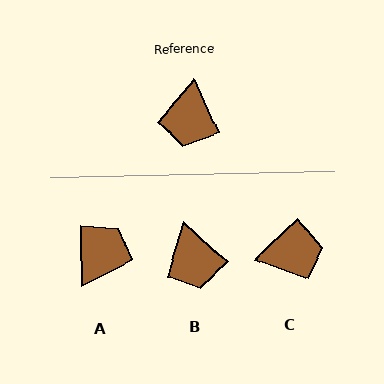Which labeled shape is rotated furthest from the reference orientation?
A, about 157 degrees away.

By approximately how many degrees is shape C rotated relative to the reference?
Approximately 110 degrees counter-clockwise.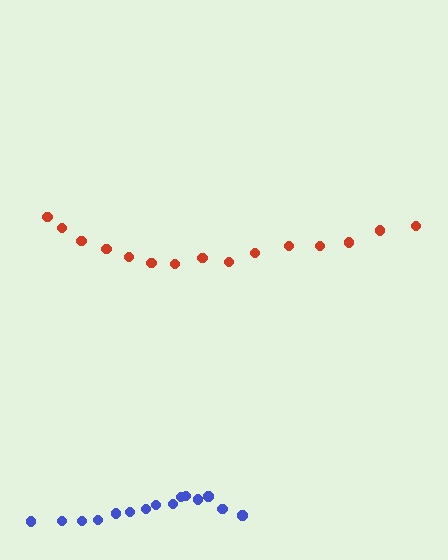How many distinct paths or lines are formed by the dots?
There are 2 distinct paths.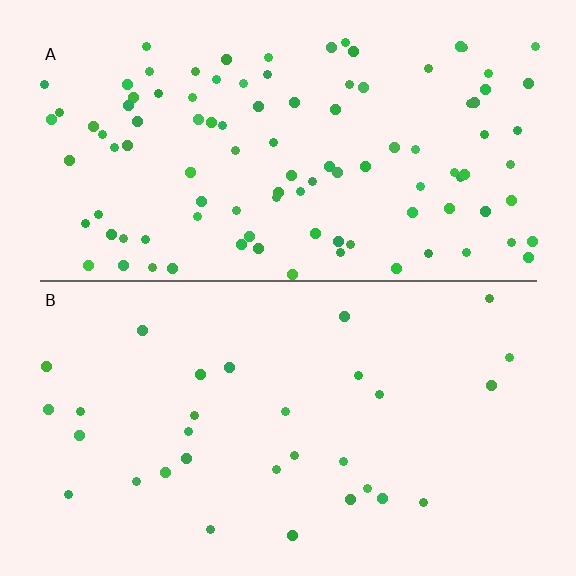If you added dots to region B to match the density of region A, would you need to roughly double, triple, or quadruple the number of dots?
Approximately triple.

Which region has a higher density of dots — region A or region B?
A (the top).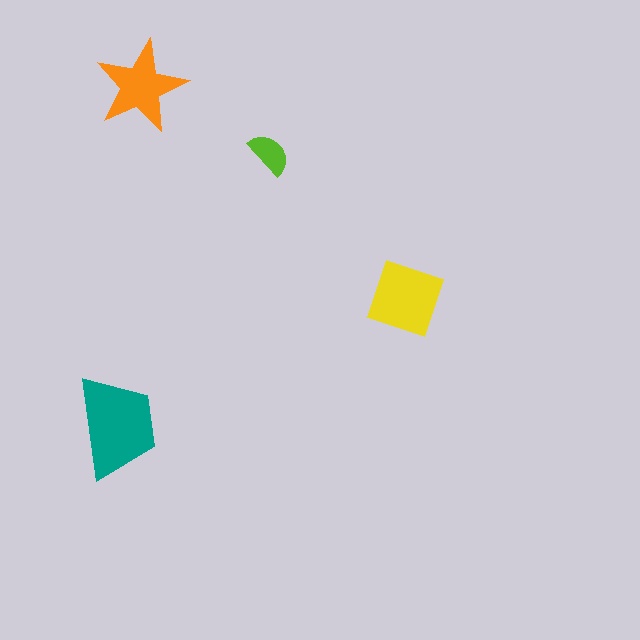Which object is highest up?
The orange star is topmost.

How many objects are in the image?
There are 4 objects in the image.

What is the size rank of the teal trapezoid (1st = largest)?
1st.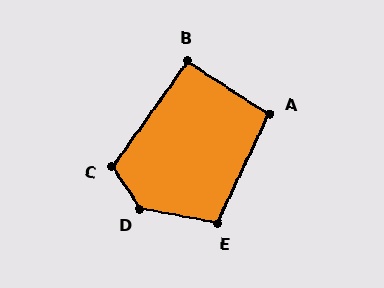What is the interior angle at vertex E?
Approximately 105 degrees (obtuse).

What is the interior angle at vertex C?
Approximately 111 degrees (obtuse).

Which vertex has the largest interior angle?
D, at approximately 134 degrees.